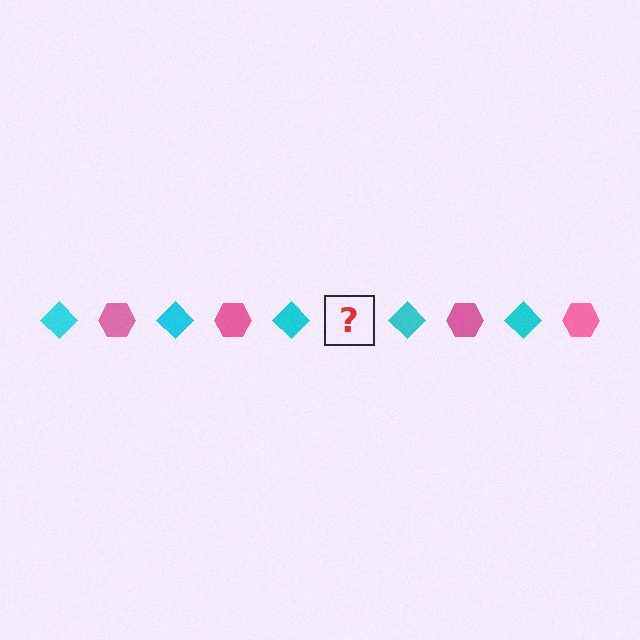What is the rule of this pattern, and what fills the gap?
The rule is that the pattern alternates between cyan diamond and pink hexagon. The gap should be filled with a pink hexagon.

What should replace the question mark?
The question mark should be replaced with a pink hexagon.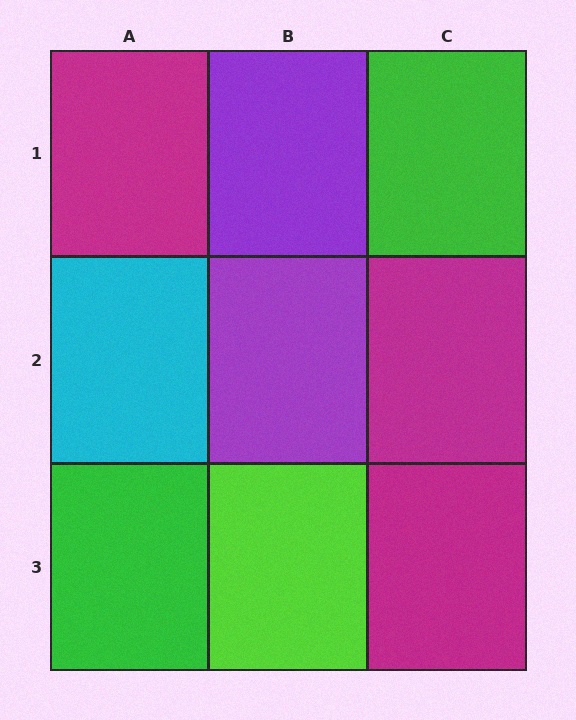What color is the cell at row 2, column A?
Cyan.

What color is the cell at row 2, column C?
Magenta.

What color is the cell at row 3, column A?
Green.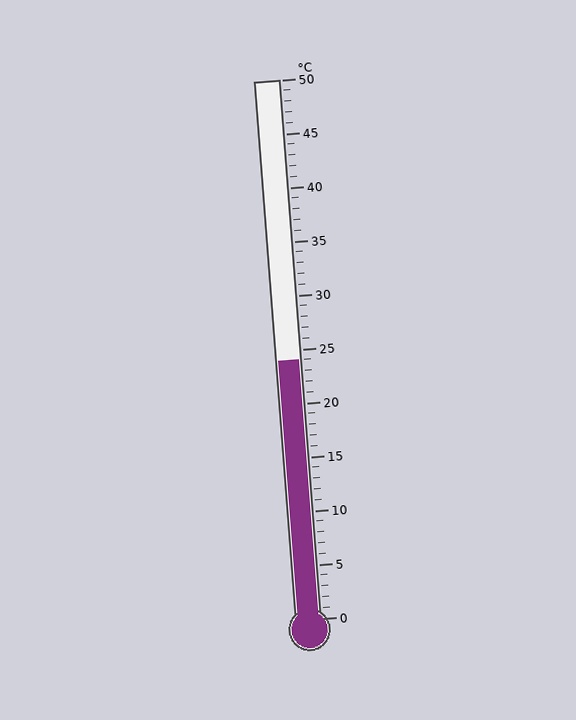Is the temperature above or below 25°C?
The temperature is below 25°C.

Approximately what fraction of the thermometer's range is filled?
The thermometer is filled to approximately 50% of its range.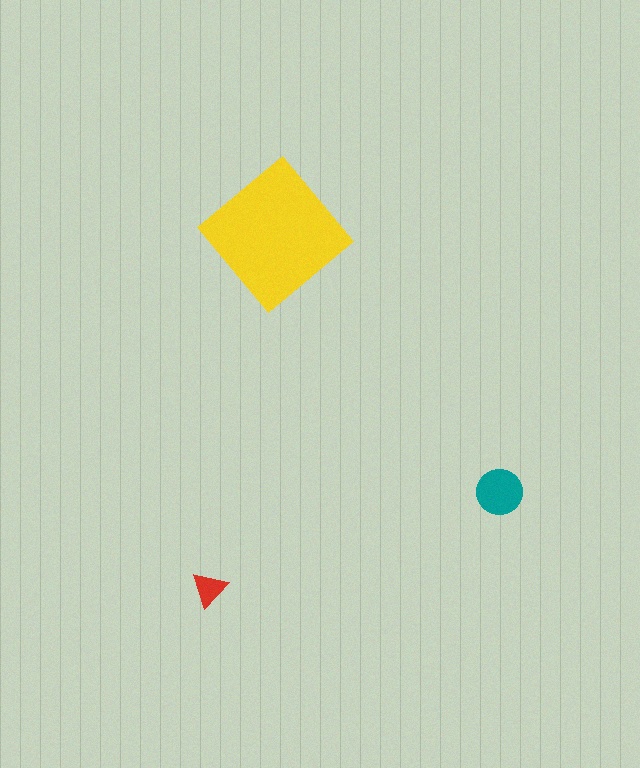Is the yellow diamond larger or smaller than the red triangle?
Larger.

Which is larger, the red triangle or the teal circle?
The teal circle.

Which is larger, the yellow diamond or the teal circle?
The yellow diamond.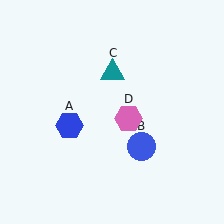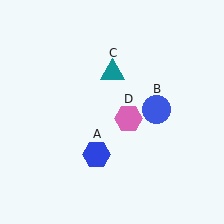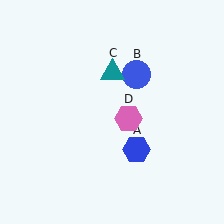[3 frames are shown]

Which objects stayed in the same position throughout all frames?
Teal triangle (object C) and pink hexagon (object D) remained stationary.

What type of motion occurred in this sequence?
The blue hexagon (object A), blue circle (object B) rotated counterclockwise around the center of the scene.